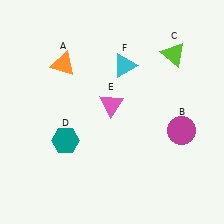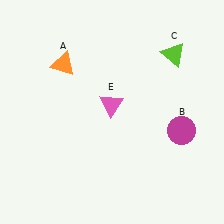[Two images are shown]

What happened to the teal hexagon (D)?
The teal hexagon (D) was removed in Image 2. It was in the bottom-left area of Image 1.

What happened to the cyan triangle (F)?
The cyan triangle (F) was removed in Image 2. It was in the top-right area of Image 1.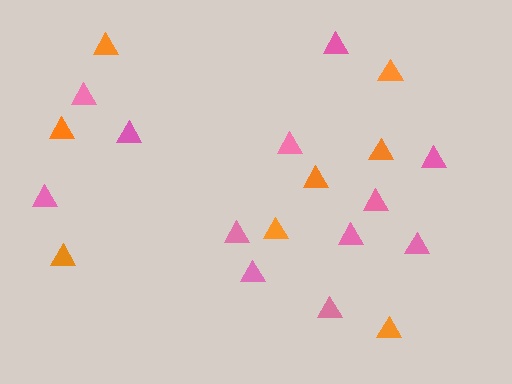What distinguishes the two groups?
There are 2 groups: one group of pink triangles (12) and one group of orange triangles (8).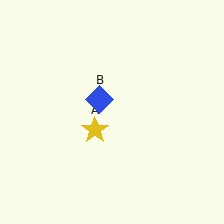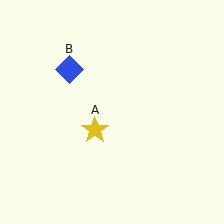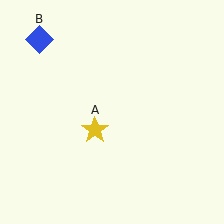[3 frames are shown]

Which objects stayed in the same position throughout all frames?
Yellow star (object A) remained stationary.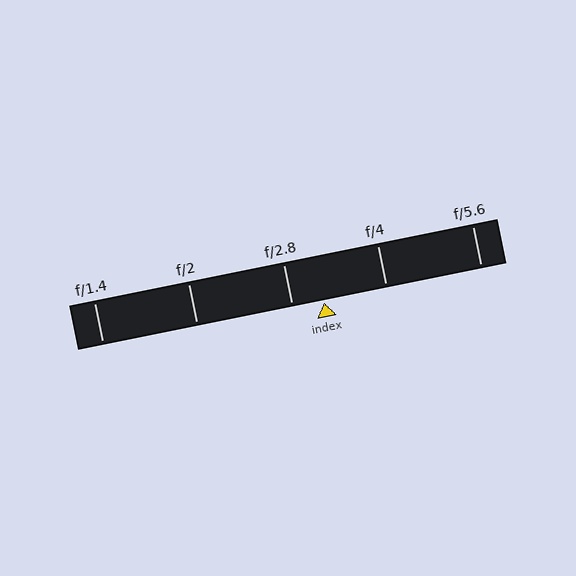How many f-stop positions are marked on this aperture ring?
There are 5 f-stop positions marked.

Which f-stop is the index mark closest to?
The index mark is closest to f/2.8.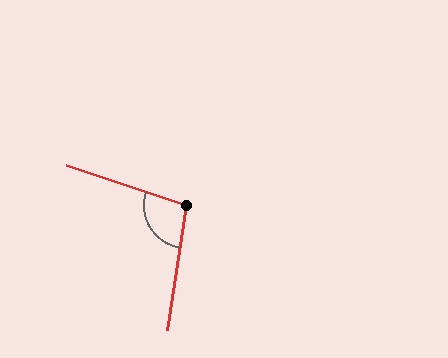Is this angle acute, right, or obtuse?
It is obtuse.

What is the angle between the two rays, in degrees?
Approximately 100 degrees.